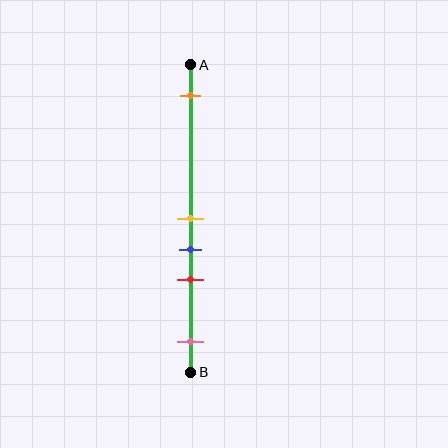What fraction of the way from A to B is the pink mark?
The pink mark is approximately 90% (0.9) of the way from A to B.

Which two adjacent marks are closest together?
The yellow and blue marks are the closest adjacent pair.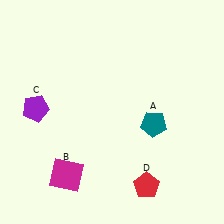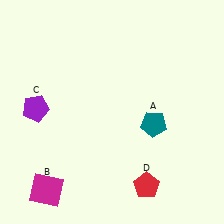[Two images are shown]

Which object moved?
The magenta square (B) moved left.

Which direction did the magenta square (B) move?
The magenta square (B) moved left.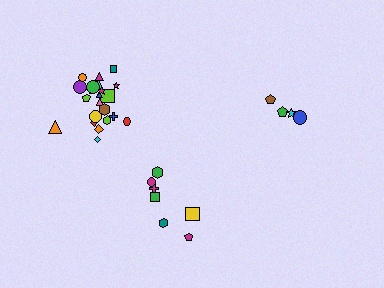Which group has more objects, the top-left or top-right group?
The top-left group.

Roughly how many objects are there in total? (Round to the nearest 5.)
Roughly 35 objects in total.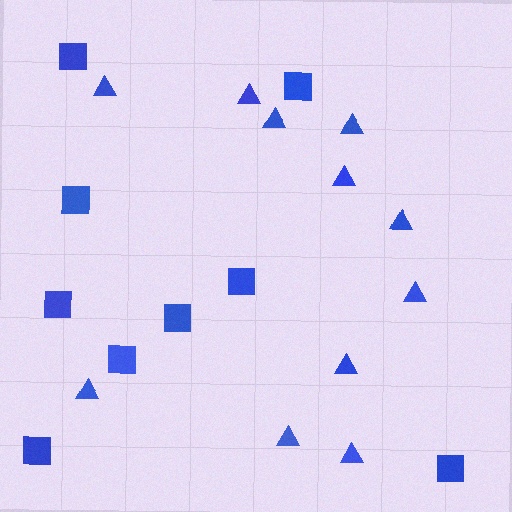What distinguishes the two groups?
There are 2 groups: one group of squares (9) and one group of triangles (11).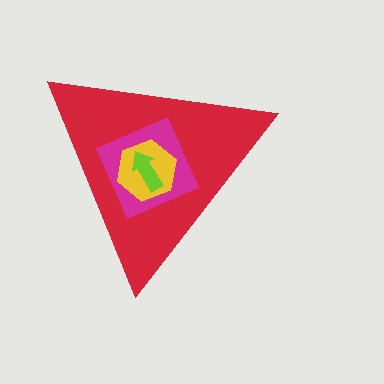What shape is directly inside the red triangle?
The magenta square.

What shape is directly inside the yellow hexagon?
The lime arrow.